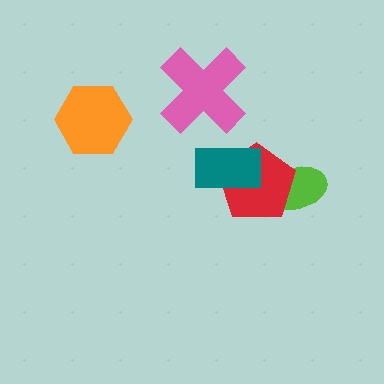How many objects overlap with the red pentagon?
2 objects overlap with the red pentagon.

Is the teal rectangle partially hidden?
No, no other shape covers it.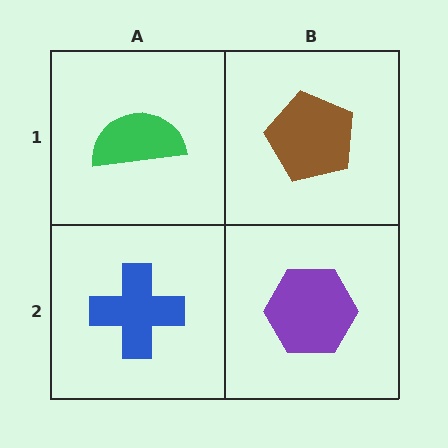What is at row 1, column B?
A brown pentagon.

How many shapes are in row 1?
2 shapes.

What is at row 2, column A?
A blue cross.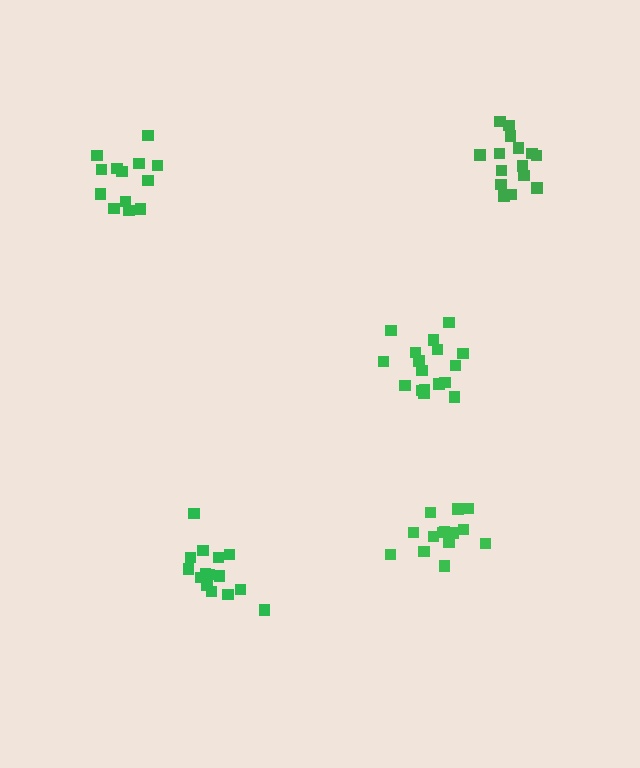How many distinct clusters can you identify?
There are 5 distinct clusters.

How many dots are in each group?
Group 1: 15 dots, Group 2: 17 dots, Group 3: 16 dots, Group 4: 13 dots, Group 5: 15 dots (76 total).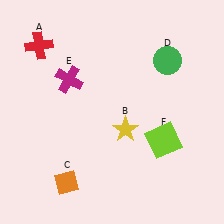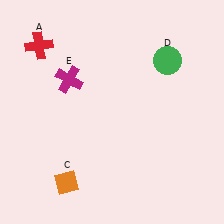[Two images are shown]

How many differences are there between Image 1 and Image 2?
There are 2 differences between the two images.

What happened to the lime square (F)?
The lime square (F) was removed in Image 2. It was in the bottom-right area of Image 1.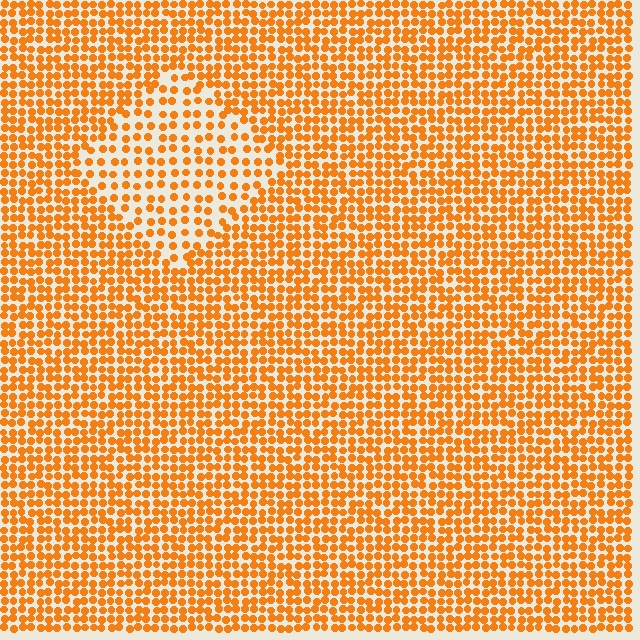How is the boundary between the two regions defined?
The boundary is defined by a change in element density (approximately 1.8x ratio). All elements are the same color, size, and shape.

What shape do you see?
I see a diamond.